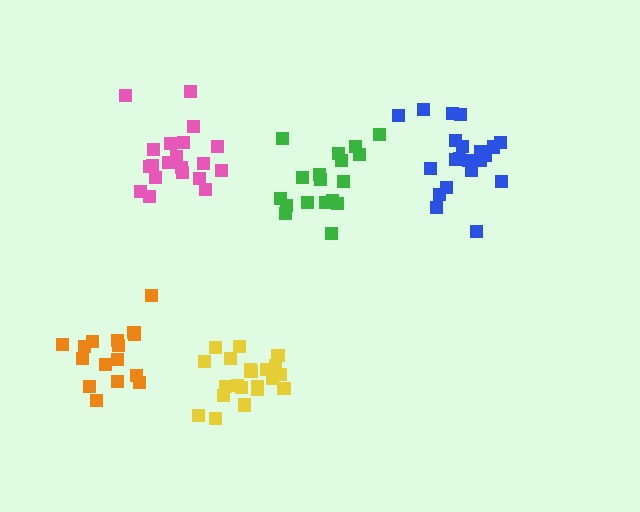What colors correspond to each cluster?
The clusters are colored: pink, orange, yellow, green, blue.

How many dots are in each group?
Group 1: 20 dots, Group 2: 16 dots, Group 3: 21 dots, Group 4: 18 dots, Group 5: 21 dots (96 total).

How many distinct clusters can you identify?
There are 5 distinct clusters.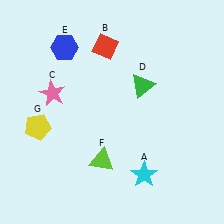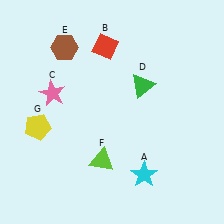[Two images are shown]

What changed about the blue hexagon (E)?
In Image 1, E is blue. In Image 2, it changed to brown.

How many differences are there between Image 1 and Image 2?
There is 1 difference between the two images.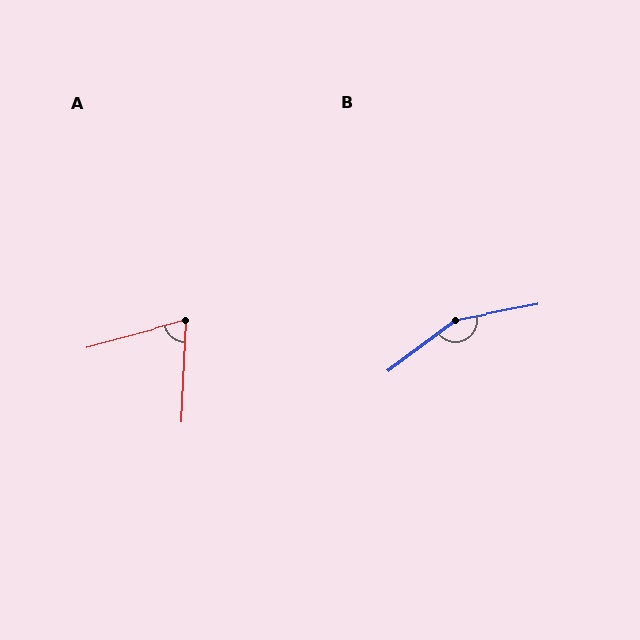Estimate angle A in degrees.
Approximately 72 degrees.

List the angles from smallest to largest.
A (72°), B (154°).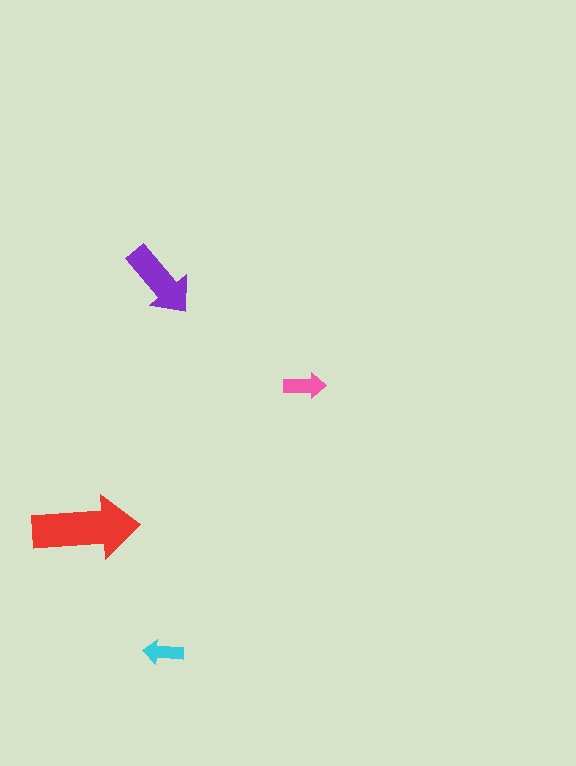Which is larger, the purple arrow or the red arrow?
The red one.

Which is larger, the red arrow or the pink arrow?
The red one.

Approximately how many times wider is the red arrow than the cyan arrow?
About 2.5 times wider.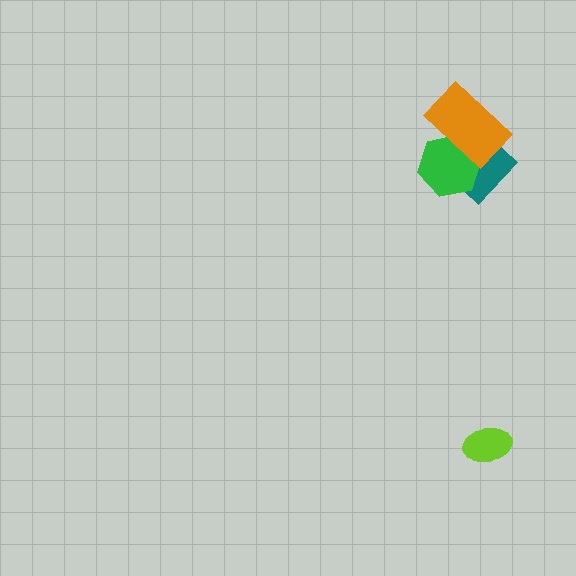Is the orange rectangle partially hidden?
No, no other shape covers it.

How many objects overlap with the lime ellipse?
0 objects overlap with the lime ellipse.